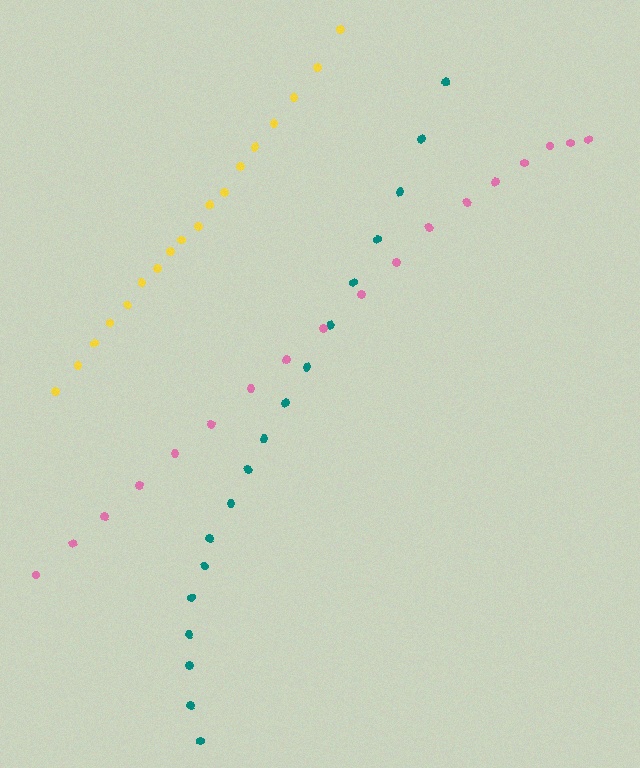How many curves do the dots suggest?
There are 3 distinct paths.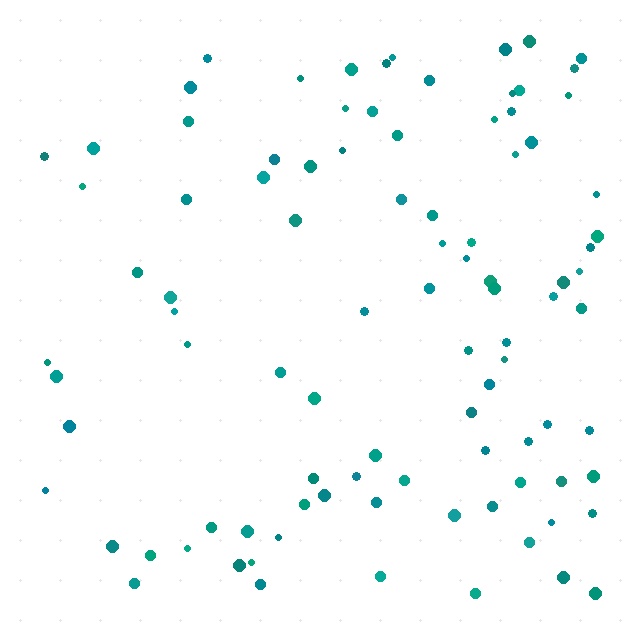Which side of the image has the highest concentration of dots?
The right.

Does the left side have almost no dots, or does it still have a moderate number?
Still a moderate number, just noticeably fewer than the right.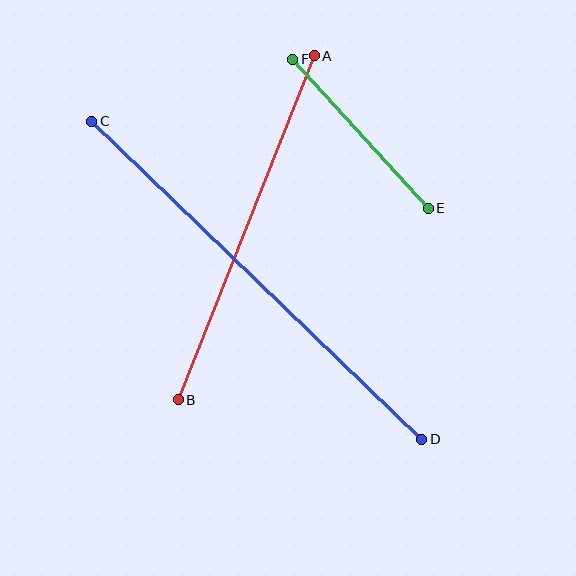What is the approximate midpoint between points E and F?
The midpoint is at approximately (361, 134) pixels.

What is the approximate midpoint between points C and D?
The midpoint is at approximately (257, 280) pixels.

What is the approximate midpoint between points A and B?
The midpoint is at approximately (246, 228) pixels.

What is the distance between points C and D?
The distance is approximately 458 pixels.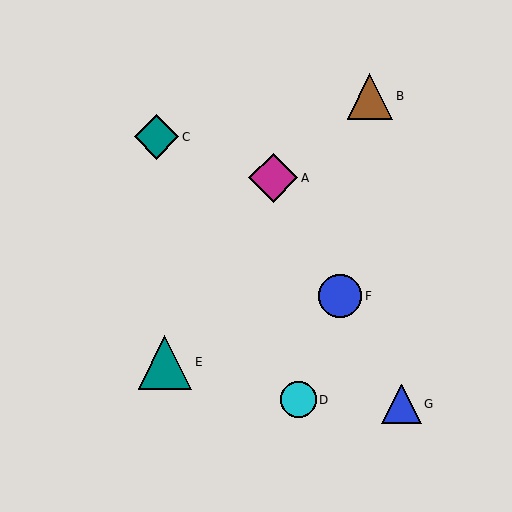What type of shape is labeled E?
Shape E is a teal triangle.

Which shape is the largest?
The teal triangle (labeled E) is the largest.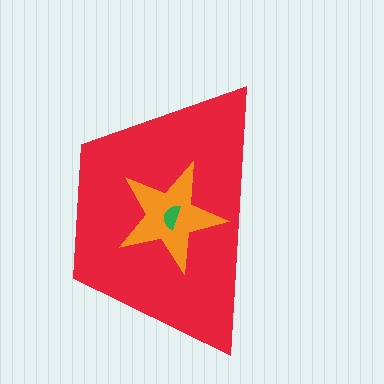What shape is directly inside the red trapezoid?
The orange star.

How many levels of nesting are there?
3.